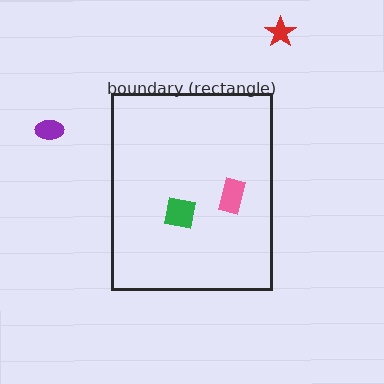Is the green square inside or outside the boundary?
Inside.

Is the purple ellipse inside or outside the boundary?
Outside.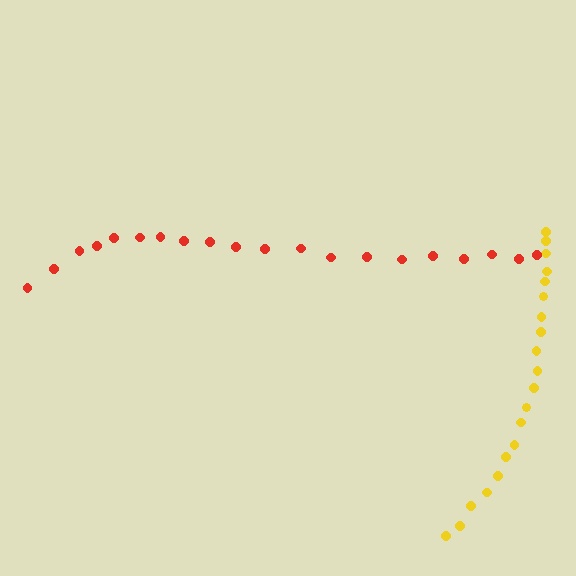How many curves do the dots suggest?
There are 2 distinct paths.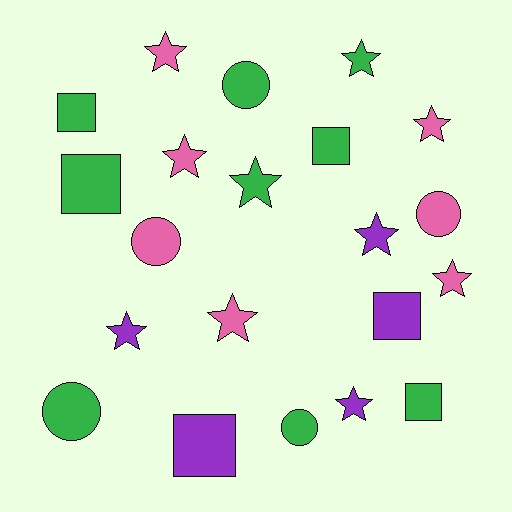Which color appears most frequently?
Green, with 9 objects.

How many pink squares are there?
There are no pink squares.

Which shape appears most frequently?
Star, with 10 objects.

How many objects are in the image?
There are 21 objects.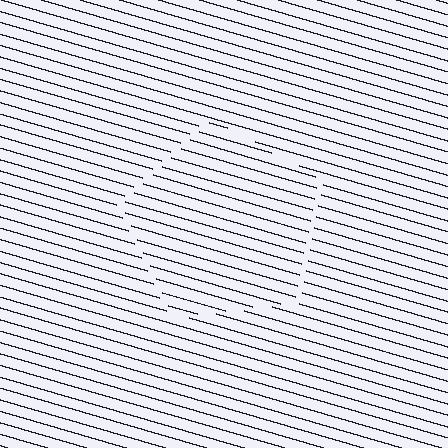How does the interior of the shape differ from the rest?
The interior of the shape contains the same grating, shifted by half a period — the contour is defined by the phase discontinuity where line-ends from the inner and outer gratings abut.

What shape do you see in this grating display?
An illusory pentagon. The interior of the shape contains the same grating, shifted by half a period — the contour is defined by the phase discontinuity where line-ends from the inner and outer gratings abut.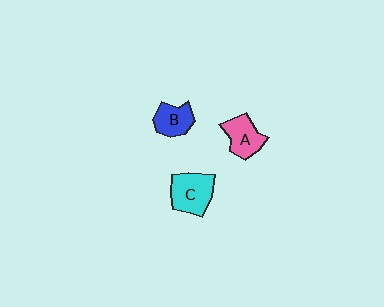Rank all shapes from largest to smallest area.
From largest to smallest: C (cyan), A (pink), B (blue).